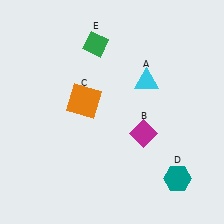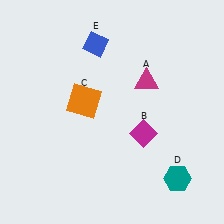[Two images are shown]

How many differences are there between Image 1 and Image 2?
There are 2 differences between the two images.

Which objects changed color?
A changed from cyan to magenta. E changed from green to blue.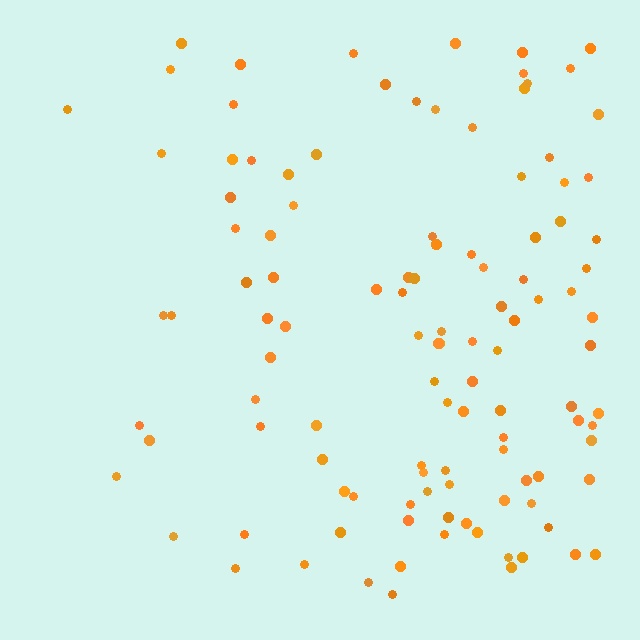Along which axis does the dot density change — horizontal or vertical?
Horizontal.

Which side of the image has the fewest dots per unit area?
The left.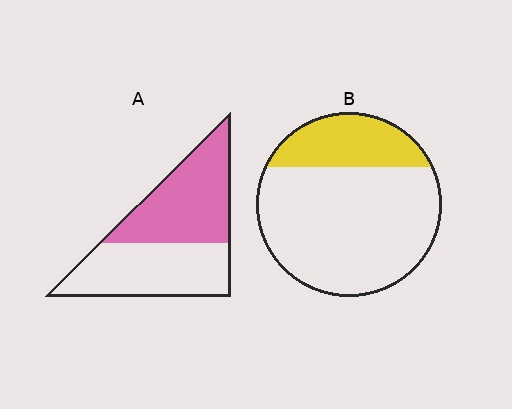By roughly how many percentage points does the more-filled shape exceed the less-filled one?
By roughly 25 percentage points (A over B).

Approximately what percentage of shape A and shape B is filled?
A is approximately 50% and B is approximately 25%.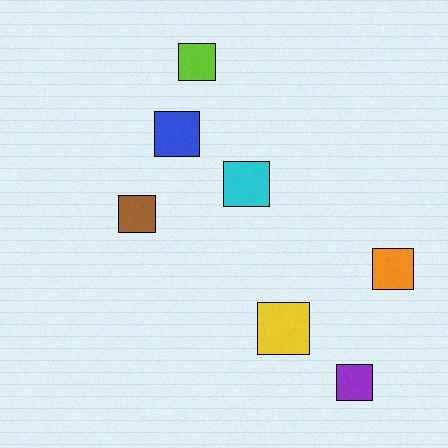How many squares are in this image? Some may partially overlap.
There are 7 squares.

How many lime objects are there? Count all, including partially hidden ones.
There is 1 lime object.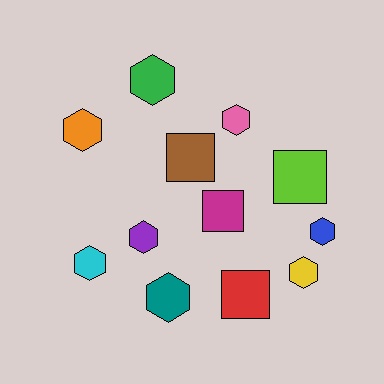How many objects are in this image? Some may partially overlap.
There are 12 objects.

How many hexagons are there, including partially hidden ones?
There are 8 hexagons.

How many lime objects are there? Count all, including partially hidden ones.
There is 1 lime object.